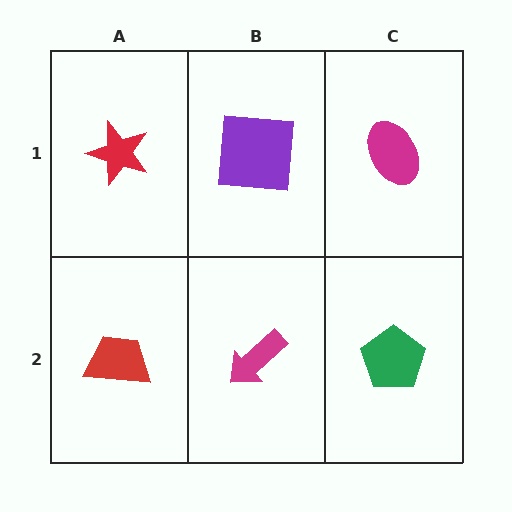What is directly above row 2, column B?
A purple square.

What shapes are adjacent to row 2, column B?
A purple square (row 1, column B), a red trapezoid (row 2, column A), a green pentagon (row 2, column C).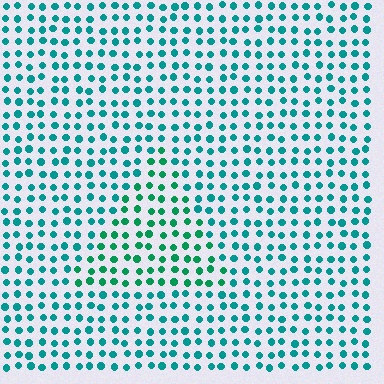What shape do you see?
I see a triangle.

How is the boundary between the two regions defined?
The boundary is defined purely by a slight shift in hue (about 25 degrees). Spacing, size, and orientation are identical on both sides.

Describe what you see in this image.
The image is filled with small teal elements in a uniform arrangement. A triangle-shaped region is visible where the elements are tinted to a slightly different hue, forming a subtle color boundary.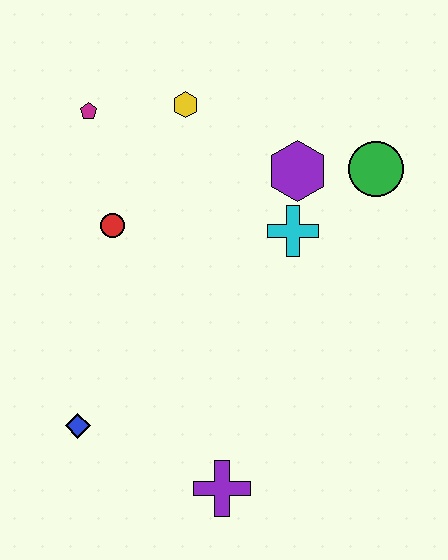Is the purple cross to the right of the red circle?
Yes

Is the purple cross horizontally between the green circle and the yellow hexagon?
Yes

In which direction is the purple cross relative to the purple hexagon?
The purple cross is below the purple hexagon.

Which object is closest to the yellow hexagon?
The magenta pentagon is closest to the yellow hexagon.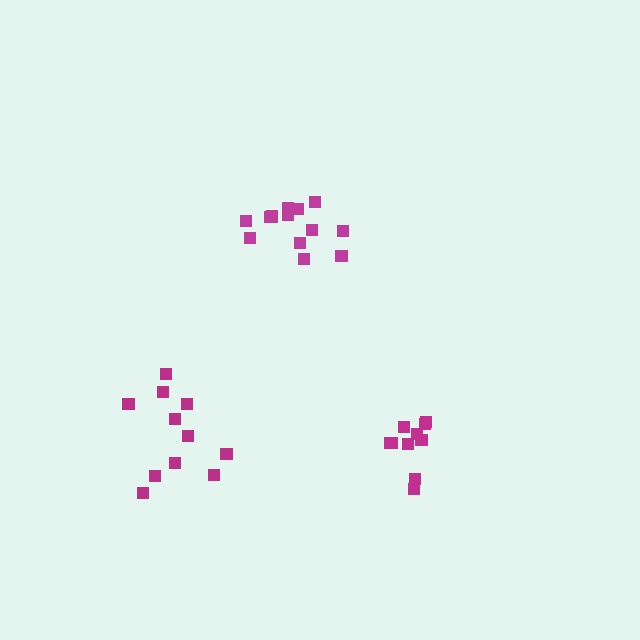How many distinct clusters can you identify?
There are 3 distinct clusters.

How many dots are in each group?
Group 1: 10 dots, Group 2: 13 dots, Group 3: 11 dots (34 total).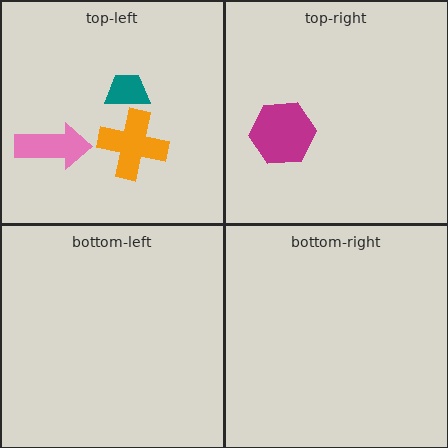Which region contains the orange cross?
The top-left region.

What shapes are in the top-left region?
The orange cross, the pink arrow, the teal trapezoid.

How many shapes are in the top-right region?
1.